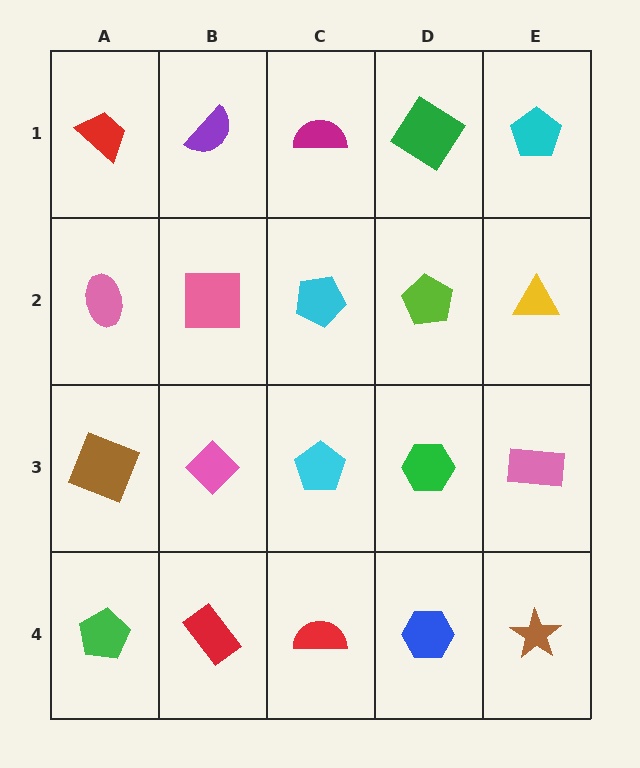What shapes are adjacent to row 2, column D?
A green diamond (row 1, column D), a green hexagon (row 3, column D), a cyan pentagon (row 2, column C), a yellow triangle (row 2, column E).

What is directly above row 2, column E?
A cyan pentagon.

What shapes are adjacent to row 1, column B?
A pink square (row 2, column B), a red trapezoid (row 1, column A), a magenta semicircle (row 1, column C).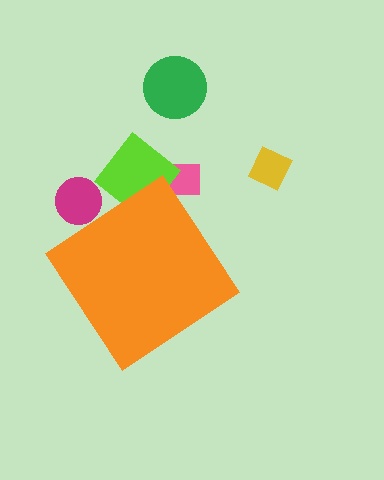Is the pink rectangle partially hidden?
Yes, the pink rectangle is partially hidden behind the orange diamond.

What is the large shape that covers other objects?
An orange diamond.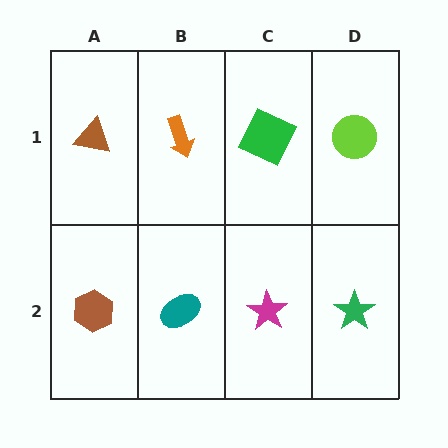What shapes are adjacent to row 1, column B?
A teal ellipse (row 2, column B), a brown triangle (row 1, column A), a green square (row 1, column C).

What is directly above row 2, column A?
A brown triangle.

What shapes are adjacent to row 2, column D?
A lime circle (row 1, column D), a magenta star (row 2, column C).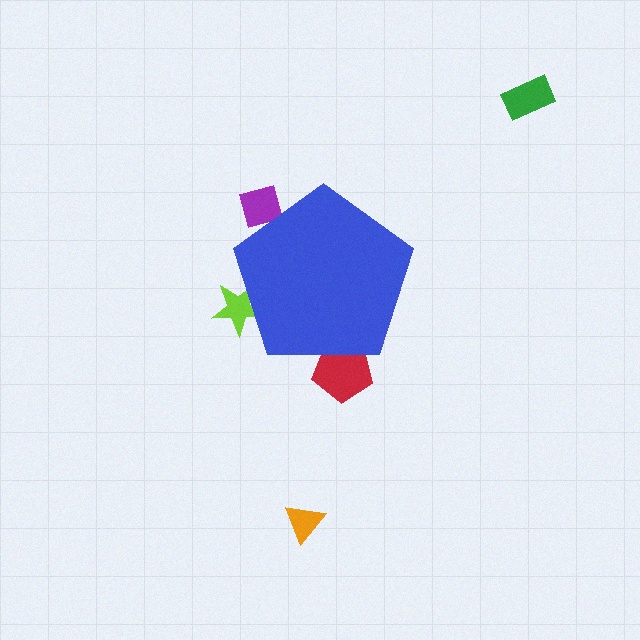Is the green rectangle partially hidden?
No, the green rectangle is fully visible.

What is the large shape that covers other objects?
A blue pentagon.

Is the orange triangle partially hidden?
No, the orange triangle is fully visible.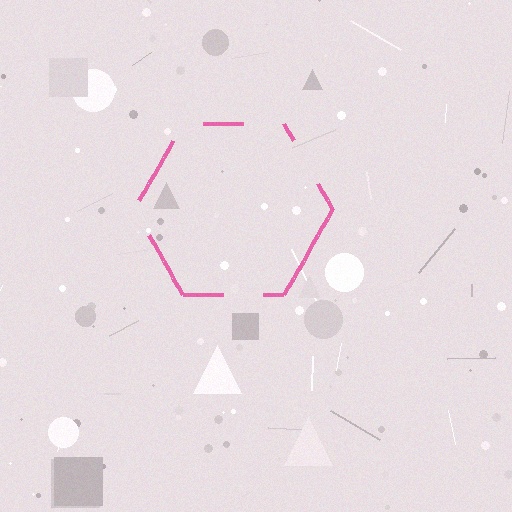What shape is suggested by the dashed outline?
The dashed outline suggests a hexagon.